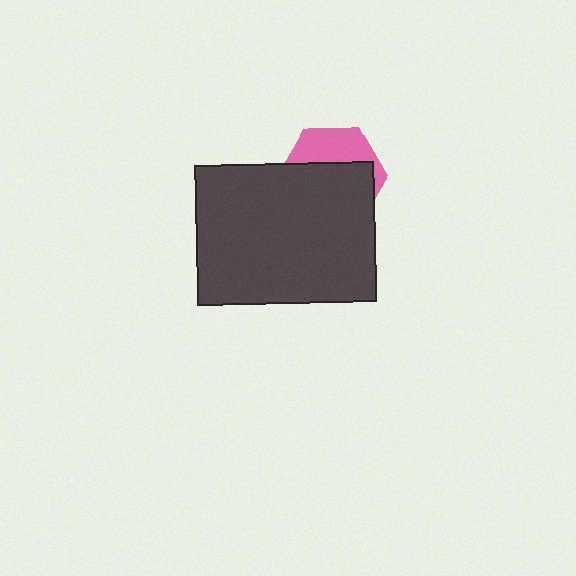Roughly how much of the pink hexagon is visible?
A small part of it is visible (roughly 36%).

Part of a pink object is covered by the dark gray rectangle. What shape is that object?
It is a hexagon.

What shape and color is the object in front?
The object in front is a dark gray rectangle.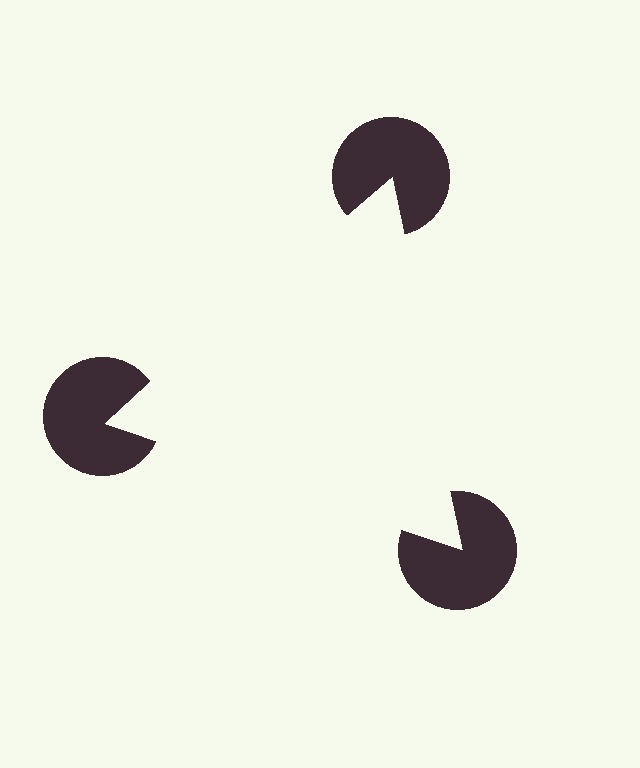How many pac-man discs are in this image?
There are 3 — one at each vertex of the illusory triangle.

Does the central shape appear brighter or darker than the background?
It typically appears slightly brighter than the background, even though no actual brightness change is drawn.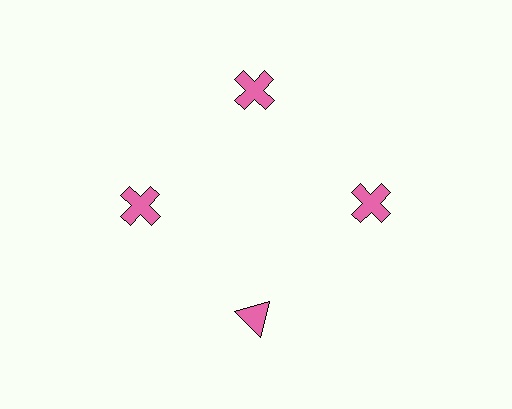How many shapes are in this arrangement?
There are 4 shapes arranged in a ring pattern.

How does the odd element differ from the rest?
It has a different shape: triangle instead of cross.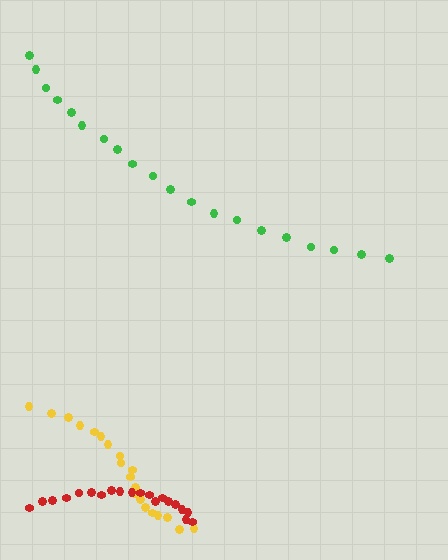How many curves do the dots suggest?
There are 3 distinct paths.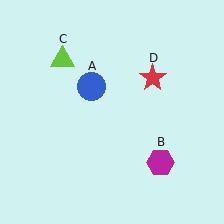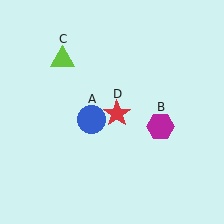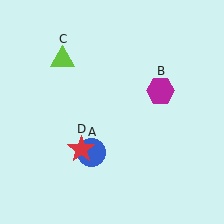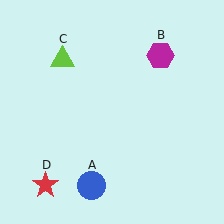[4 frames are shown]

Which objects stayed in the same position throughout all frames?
Lime triangle (object C) remained stationary.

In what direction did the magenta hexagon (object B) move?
The magenta hexagon (object B) moved up.